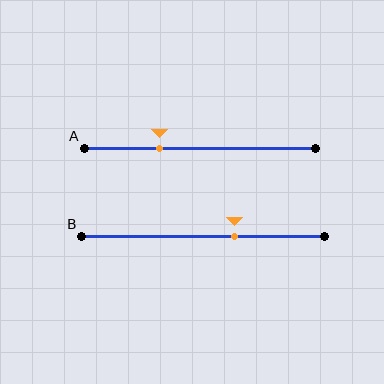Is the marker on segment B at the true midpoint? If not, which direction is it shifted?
No, the marker on segment B is shifted to the right by about 13% of the segment length.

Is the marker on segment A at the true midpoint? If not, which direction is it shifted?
No, the marker on segment A is shifted to the left by about 17% of the segment length.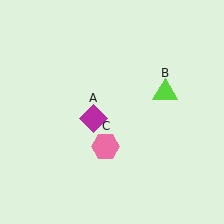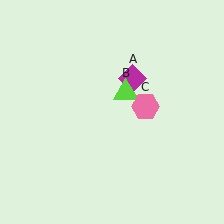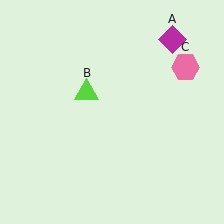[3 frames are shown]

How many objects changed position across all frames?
3 objects changed position: magenta diamond (object A), lime triangle (object B), pink hexagon (object C).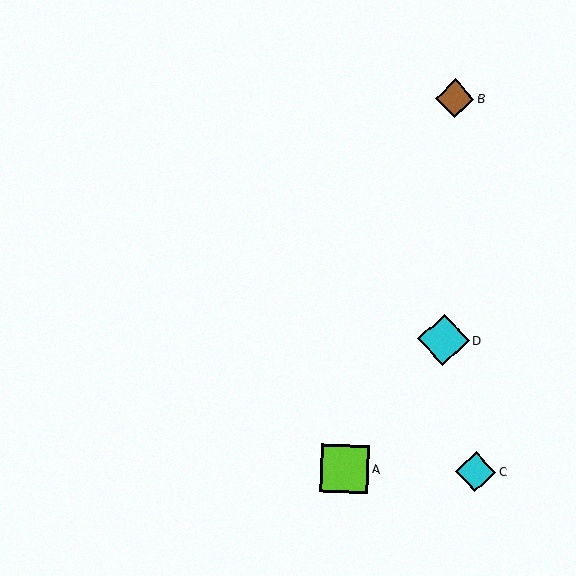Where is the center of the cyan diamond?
The center of the cyan diamond is at (444, 340).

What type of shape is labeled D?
Shape D is a cyan diamond.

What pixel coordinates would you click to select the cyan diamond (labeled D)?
Click at (444, 340) to select the cyan diamond D.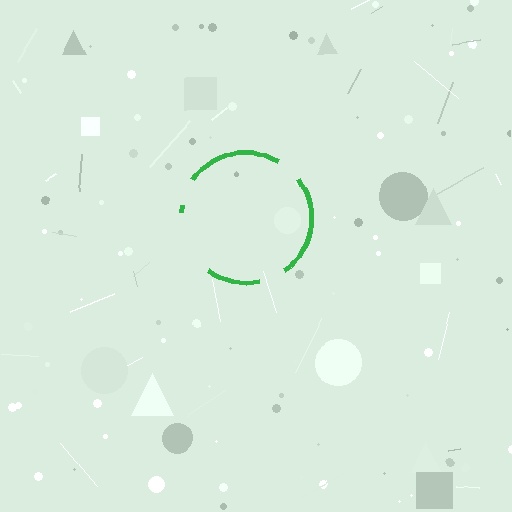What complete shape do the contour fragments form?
The contour fragments form a circle.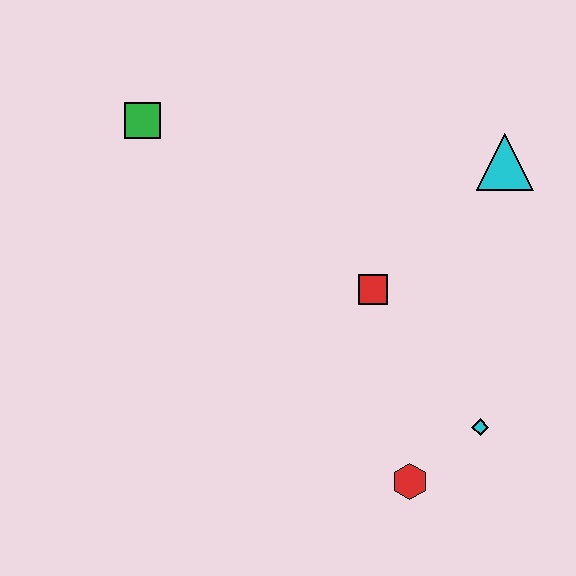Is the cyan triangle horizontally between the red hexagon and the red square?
No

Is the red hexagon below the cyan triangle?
Yes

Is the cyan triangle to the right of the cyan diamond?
Yes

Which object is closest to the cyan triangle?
The red square is closest to the cyan triangle.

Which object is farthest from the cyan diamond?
The green square is farthest from the cyan diamond.